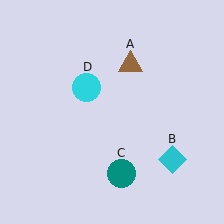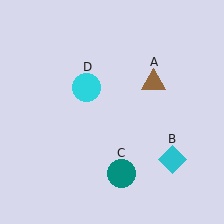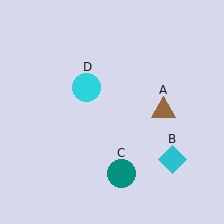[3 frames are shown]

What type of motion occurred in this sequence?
The brown triangle (object A) rotated clockwise around the center of the scene.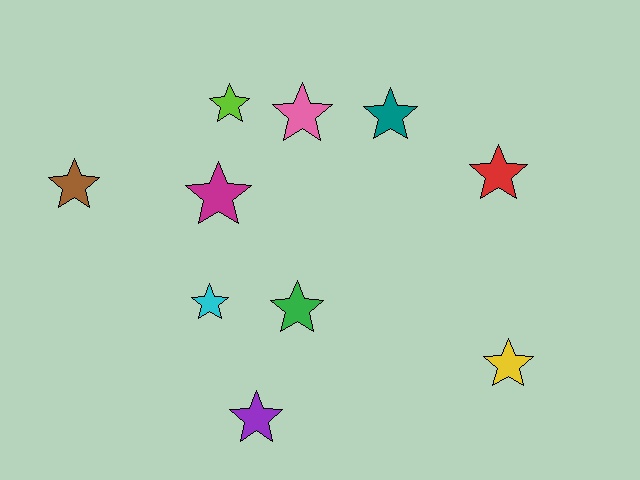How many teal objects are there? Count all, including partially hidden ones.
There is 1 teal object.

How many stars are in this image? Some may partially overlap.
There are 10 stars.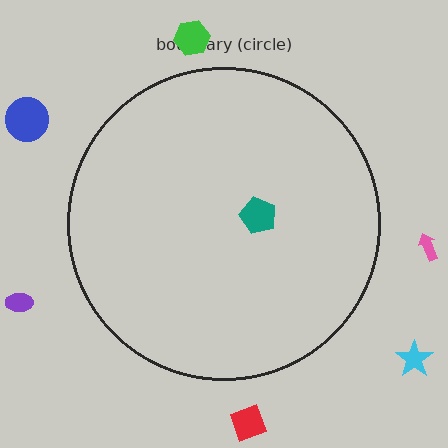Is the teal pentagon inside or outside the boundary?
Inside.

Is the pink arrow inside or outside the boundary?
Outside.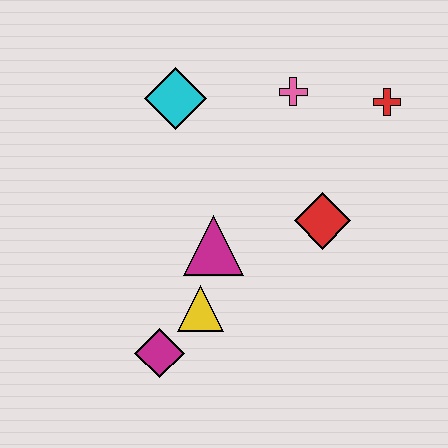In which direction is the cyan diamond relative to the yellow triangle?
The cyan diamond is above the yellow triangle.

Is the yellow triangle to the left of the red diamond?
Yes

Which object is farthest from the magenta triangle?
The red cross is farthest from the magenta triangle.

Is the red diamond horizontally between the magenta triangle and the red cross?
Yes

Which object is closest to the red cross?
The pink cross is closest to the red cross.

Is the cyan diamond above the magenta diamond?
Yes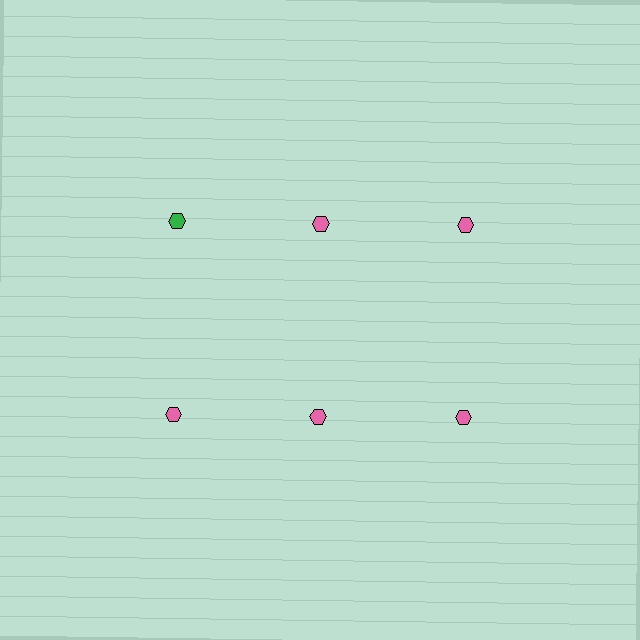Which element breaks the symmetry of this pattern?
The green hexagon in the top row, leftmost column breaks the symmetry. All other shapes are pink hexagons.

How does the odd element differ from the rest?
It has a different color: green instead of pink.